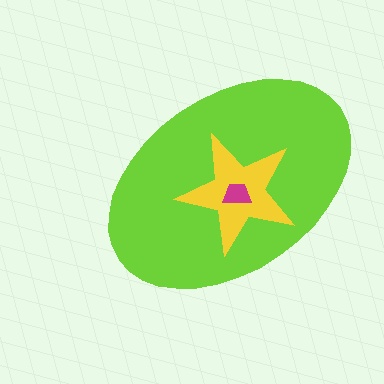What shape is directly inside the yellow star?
The magenta trapezoid.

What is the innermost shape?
The magenta trapezoid.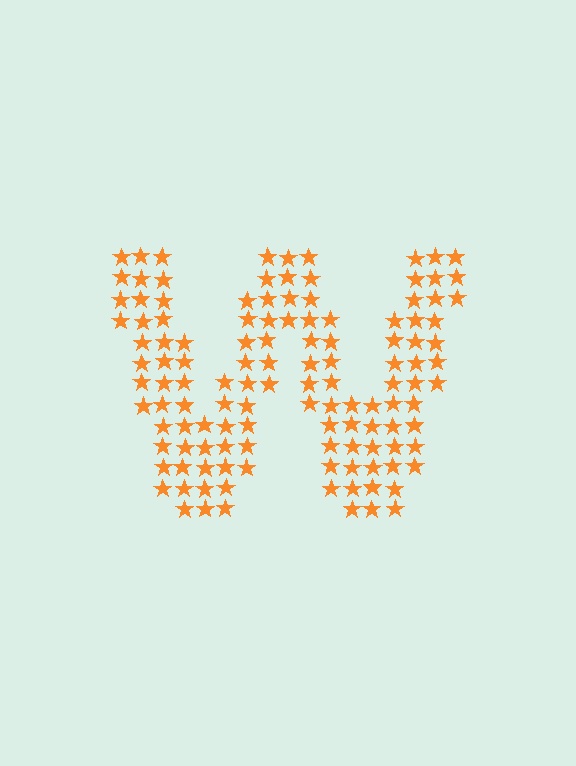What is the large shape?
The large shape is the letter W.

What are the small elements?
The small elements are stars.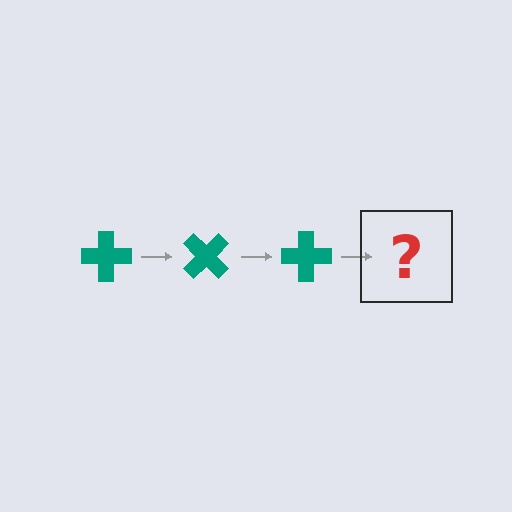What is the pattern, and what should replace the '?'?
The pattern is that the cross rotates 45 degrees each step. The '?' should be a teal cross rotated 135 degrees.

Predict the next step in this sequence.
The next step is a teal cross rotated 135 degrees.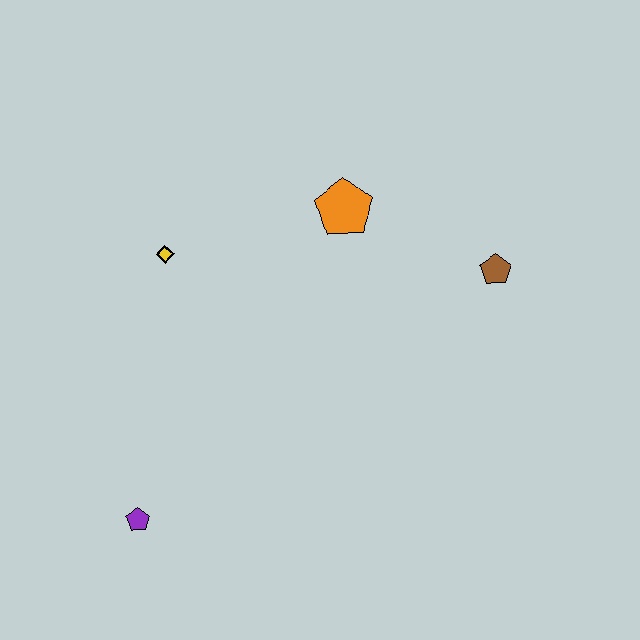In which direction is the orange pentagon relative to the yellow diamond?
The orange pentagon is to the right of the yellow diamond.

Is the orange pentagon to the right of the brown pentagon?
No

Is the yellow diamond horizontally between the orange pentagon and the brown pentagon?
No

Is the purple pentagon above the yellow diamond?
No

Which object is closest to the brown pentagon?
The orange pentagon is closest to the brown pentagon.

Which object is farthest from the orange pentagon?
The purple pentagon is farthest from the orange pentagon.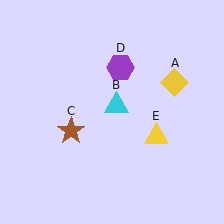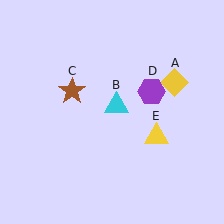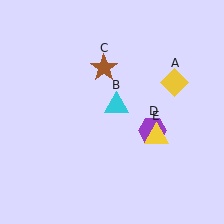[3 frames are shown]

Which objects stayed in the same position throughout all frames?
Yellow diamond (object A) and cyan triangle (object B) and yellow triangle (object E) remained stationary.